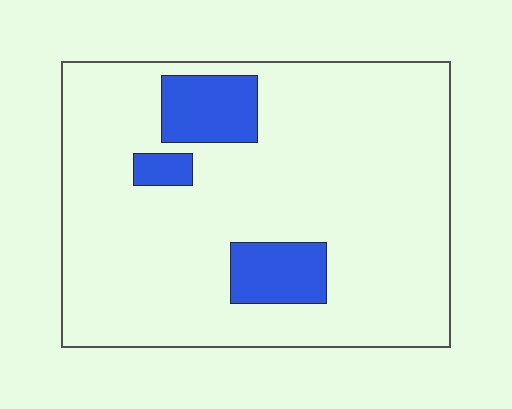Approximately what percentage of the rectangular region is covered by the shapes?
Approximately 15%.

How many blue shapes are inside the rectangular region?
3.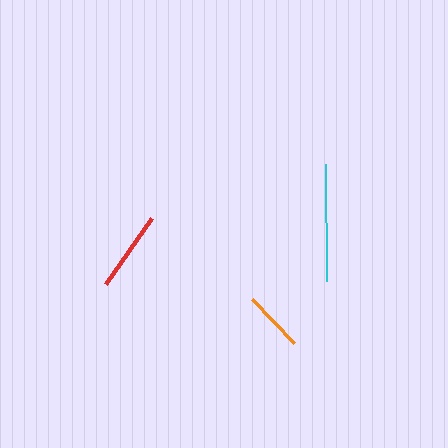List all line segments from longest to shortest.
From longest to shortest: cyan, red, orange.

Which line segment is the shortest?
The orange line is the shortest at approximately 60 pixels.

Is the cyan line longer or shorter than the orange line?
The cyan line is longer than the orange line.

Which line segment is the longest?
The cyan line is the longest at approximately 117 pixels.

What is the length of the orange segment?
The orange segment is approximately 60 pixels long.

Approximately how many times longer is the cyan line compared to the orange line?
The cyan line is approximately 1.9 times the length of the orange line.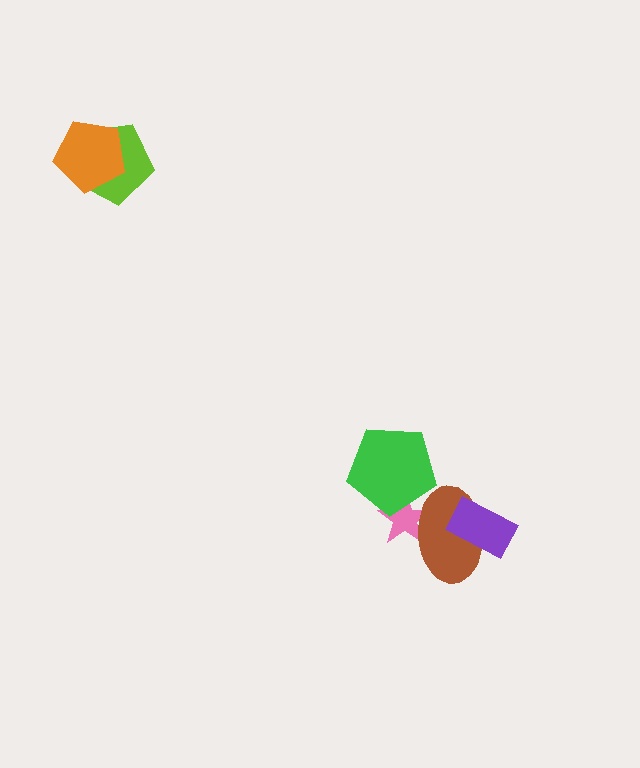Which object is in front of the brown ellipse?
The purple rectangle is in front of the brown ellipse.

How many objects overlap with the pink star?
2 objects overlap with the pink star.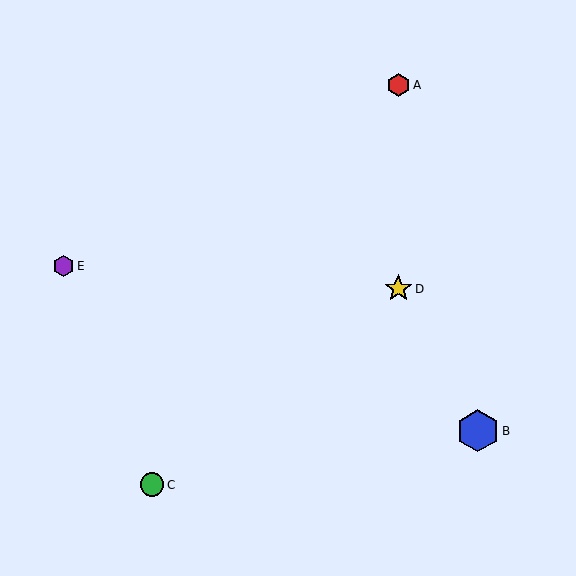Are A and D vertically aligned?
Yes, both are at x≈398.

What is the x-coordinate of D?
Object D is at x≈398.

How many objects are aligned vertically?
2 objects (A, D) are aligned vertically.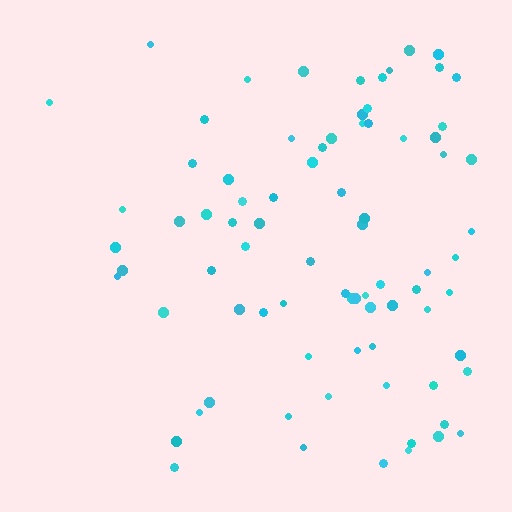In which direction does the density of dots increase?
From left to right, with the right side densest.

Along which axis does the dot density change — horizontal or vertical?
Horizontal.